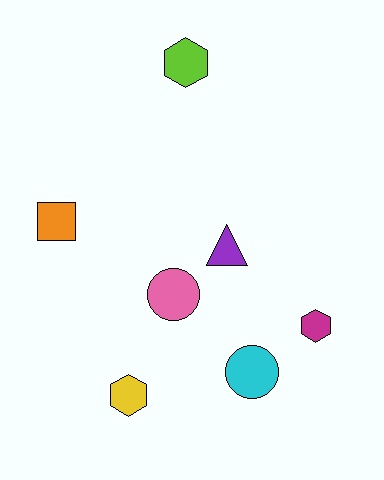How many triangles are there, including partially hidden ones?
There is 1 triangle.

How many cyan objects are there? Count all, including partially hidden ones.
There is 1 cyan object.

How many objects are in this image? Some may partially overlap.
There are 7 objects.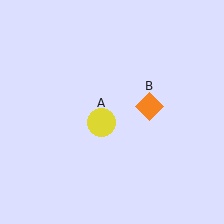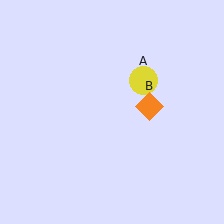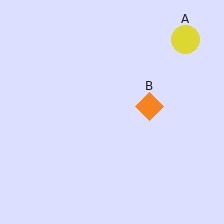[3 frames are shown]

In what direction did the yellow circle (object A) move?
The yellow circle (object A) moved up and to the right.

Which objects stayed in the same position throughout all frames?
Orange diamond (object B) remained stationary.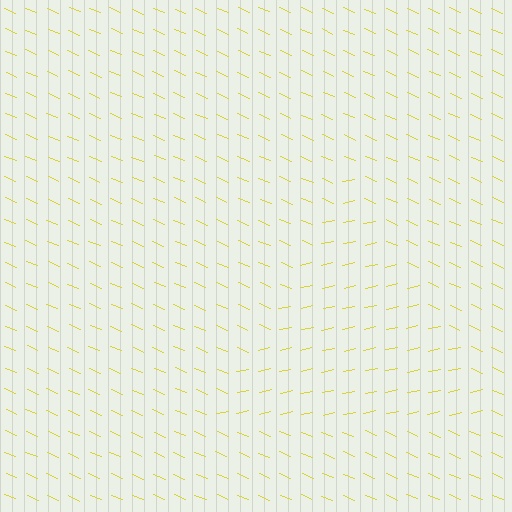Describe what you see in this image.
The image is filled with small yellow line segments. A triangle region in the image has lines oriented differently from the surrounding lines, creating a visible texture boundary.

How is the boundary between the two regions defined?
The boundary is defined purely by a change in line orientation (approximately 36 degrees difference). All lines are the same color and thickness.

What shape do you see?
I see a triangle.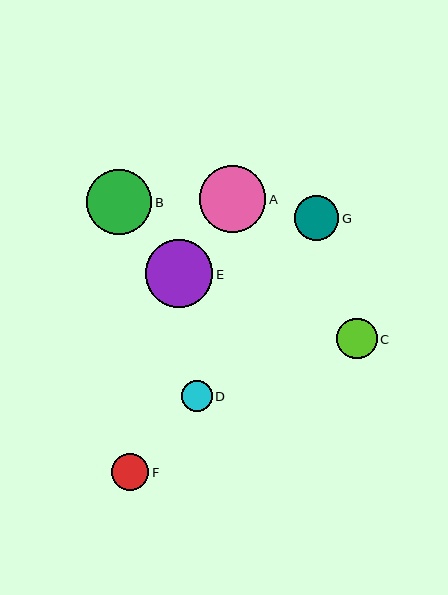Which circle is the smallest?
Circle D is the smallest with a size of approximately 31 pixels.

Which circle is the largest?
Circle E is the largest with a size of approximately 68 pixels.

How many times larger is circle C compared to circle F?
Circle C is approximately 1.1 times the size of circle F.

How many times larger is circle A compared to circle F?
Circle A is approximately 1.8 times the size of circle F.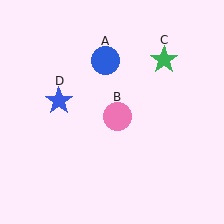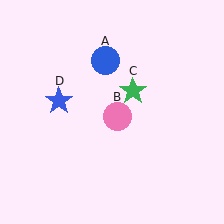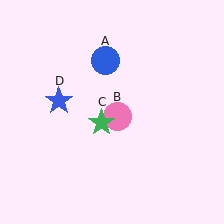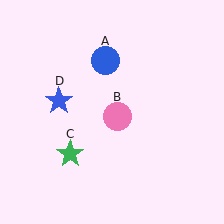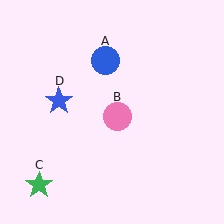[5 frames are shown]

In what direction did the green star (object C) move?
The green star (object C) moved down and to the left.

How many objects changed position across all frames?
1 object changed position: green star (object C).